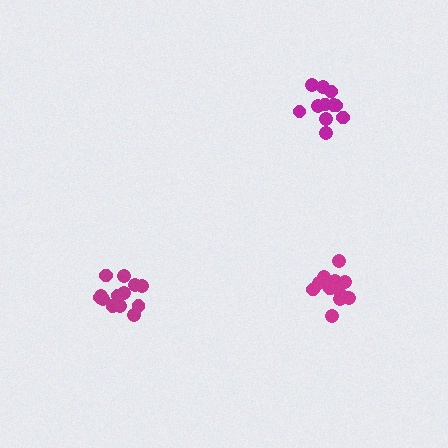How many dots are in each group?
Group 1: 12 dots, Group 2: 11 dots, Group 3: 13 dots (36 total).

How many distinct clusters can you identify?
There are 3 distinct clusters.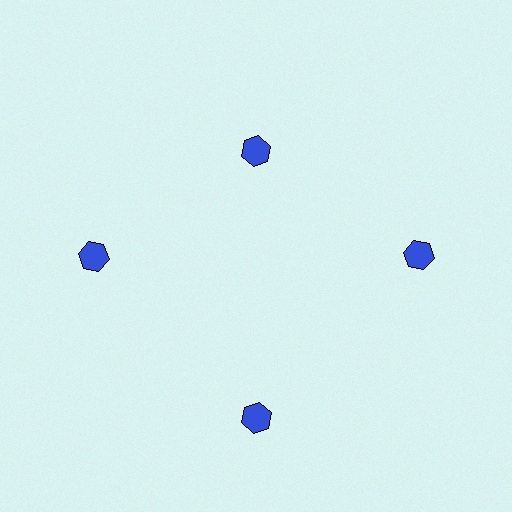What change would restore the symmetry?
The symmetry would be restored by moving it outward, back onto the ring so that all 4 hexagons sit at equal angles and equal distance from the center.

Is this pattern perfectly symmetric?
No. The 4 blue hexagons are arranged in a ring, but one element near the 12 o'clock position is pulled inward toward the center, breaking the 4-fold rotational symmetry.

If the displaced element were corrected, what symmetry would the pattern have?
It would have 4-fold rotational symmetry — the pattern would map onto itself every 90 degrees.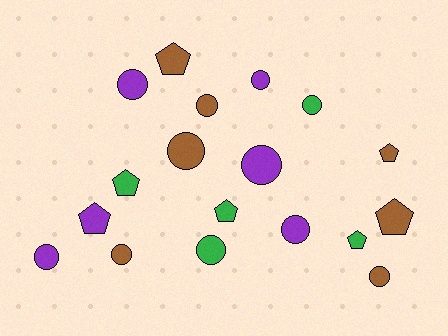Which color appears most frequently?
Brown, with 7 objects.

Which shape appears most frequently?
Circle, with 11 objects.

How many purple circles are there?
There are 5 purple circles.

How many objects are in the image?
There are 18 objects.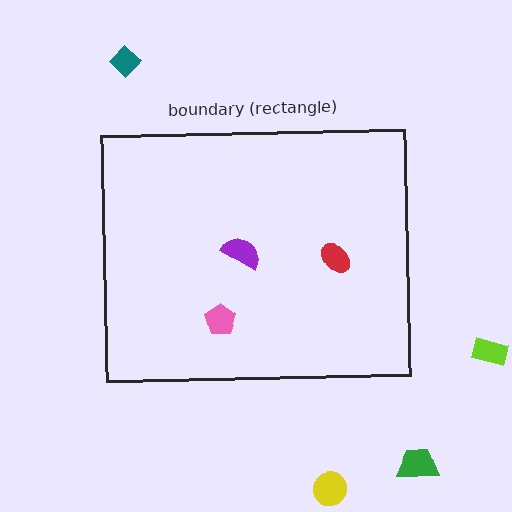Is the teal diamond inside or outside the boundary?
Outside.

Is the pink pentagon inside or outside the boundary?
Inside.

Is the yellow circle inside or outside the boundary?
Outside.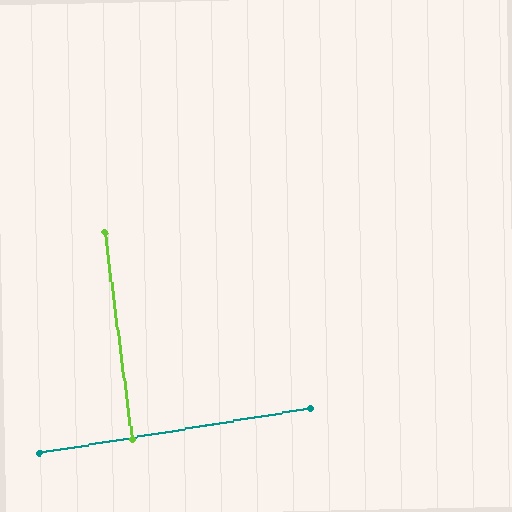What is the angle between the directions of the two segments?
Approximately 88 degrees.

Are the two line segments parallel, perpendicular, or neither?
Perpendicular — they meet at approximately 88°.